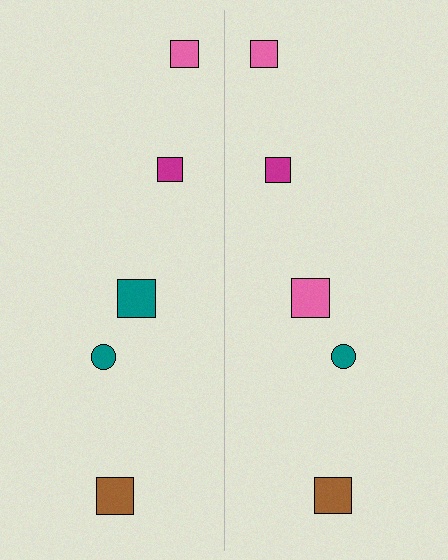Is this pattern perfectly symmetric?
No, the pattern is not perfectly symmetric. The pink square on the right side breaks the symmetry — its mirror counterpart is teal.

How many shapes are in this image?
There are 10 shapes in this image.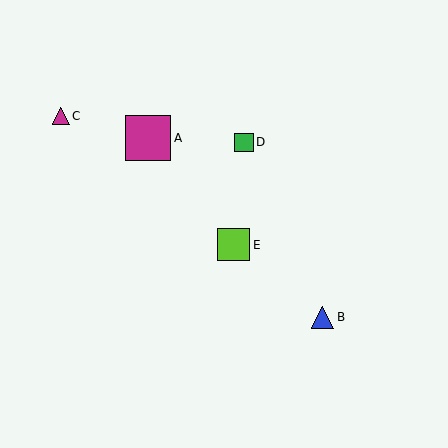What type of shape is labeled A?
Shape A is a magenta square.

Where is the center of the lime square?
The center of the lime square is at (234, 245).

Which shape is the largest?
The magenta square (labeled A) is the largest.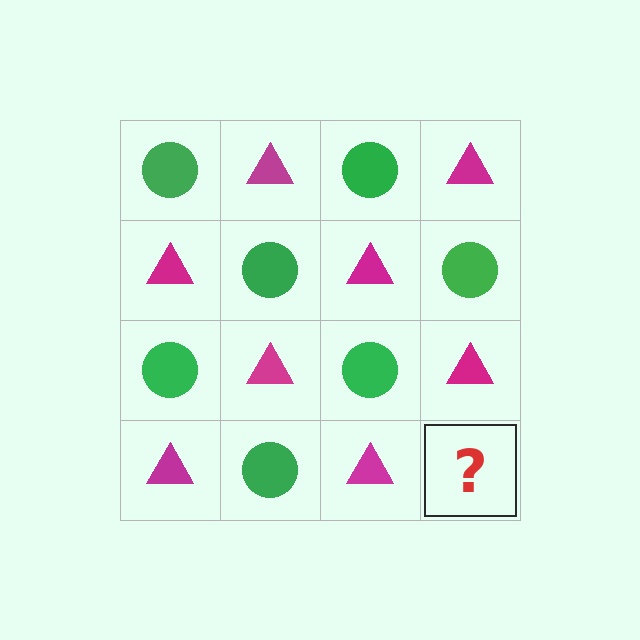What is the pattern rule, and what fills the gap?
The rule is that it alternates green circle and magenta triangle in a checkerboard pattern. The gap should be filled with a green circle.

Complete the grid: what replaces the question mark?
The question mark should be replaced with a green circle.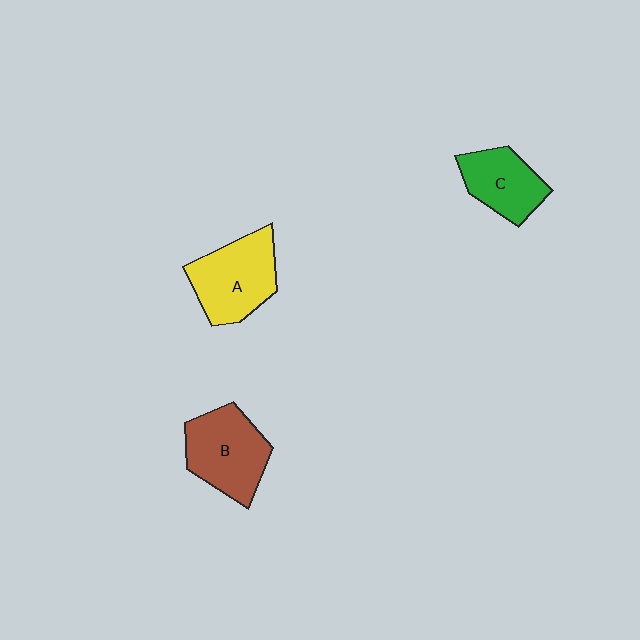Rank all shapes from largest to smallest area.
From largest to smallest: A (yellow), B (brown), C (green).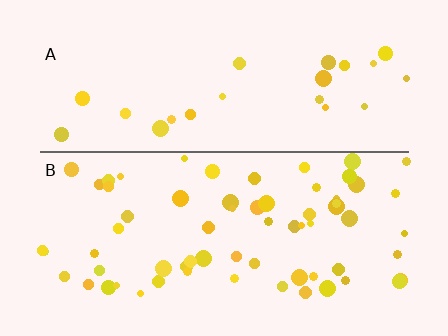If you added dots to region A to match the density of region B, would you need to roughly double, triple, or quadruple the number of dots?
Approximately triple.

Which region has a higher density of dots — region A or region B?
B (the bottom).